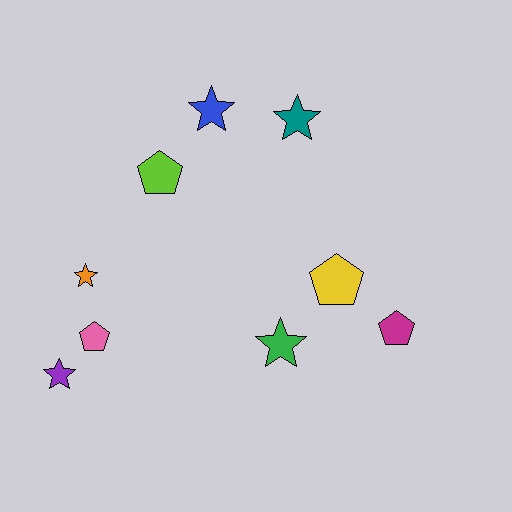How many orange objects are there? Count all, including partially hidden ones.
There is 1 orange object.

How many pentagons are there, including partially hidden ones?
There are 4 pentagons.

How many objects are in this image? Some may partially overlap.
There are 9 objects.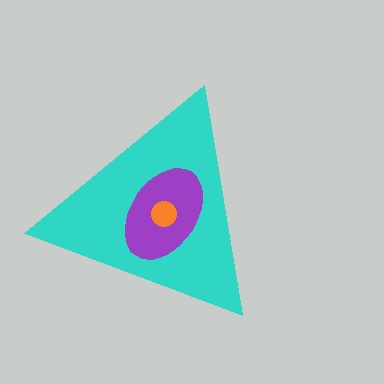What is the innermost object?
The orange circle.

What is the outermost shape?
The cyan triangle.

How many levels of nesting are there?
3.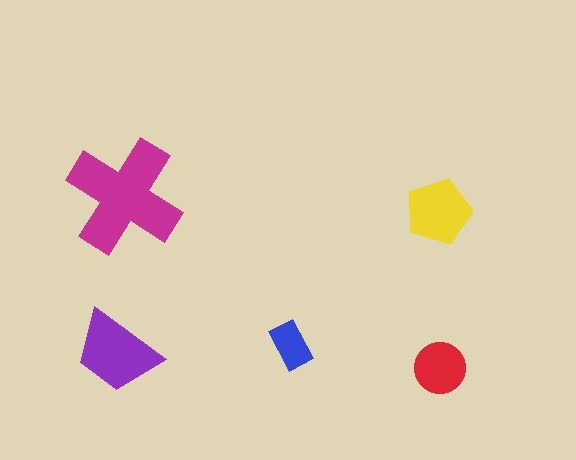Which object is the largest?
The magenta cross.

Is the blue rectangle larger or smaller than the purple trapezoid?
Smaller.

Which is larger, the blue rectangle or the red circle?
The red circle.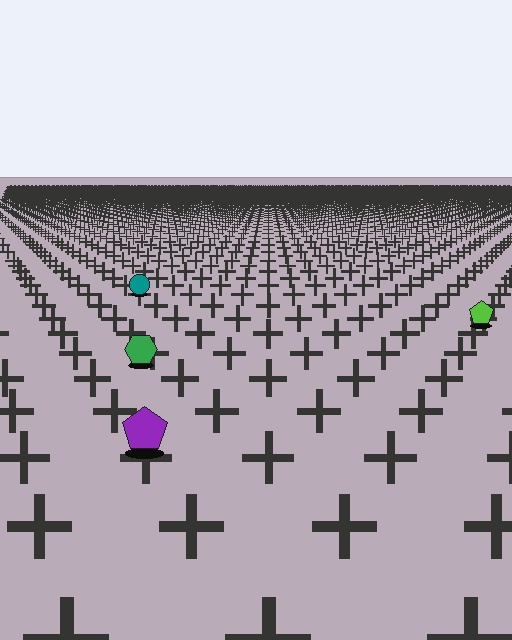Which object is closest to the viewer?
The purple pentagon is closest. The texture marks near it are larger and more spread out.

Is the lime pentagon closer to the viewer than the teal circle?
Yes. The lime pentagon is closer — you can tell from the texture gradient: the ground texture is coarser near it.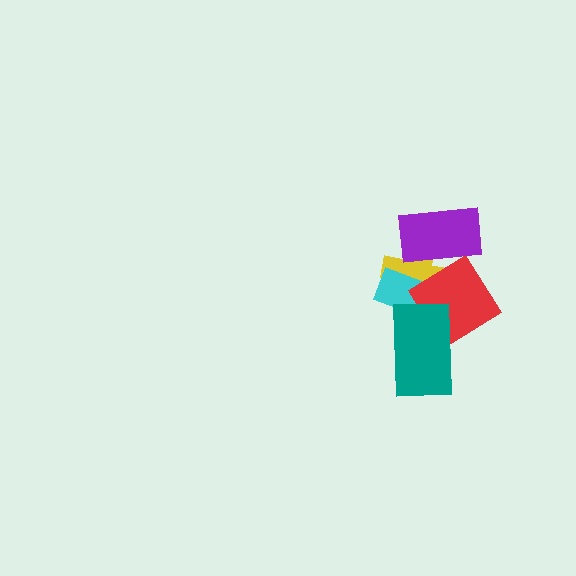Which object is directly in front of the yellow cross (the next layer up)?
The cyan rectangle is directly in front of the yellow cross.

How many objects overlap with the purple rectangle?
2 objects overlap with the purple rectangle.